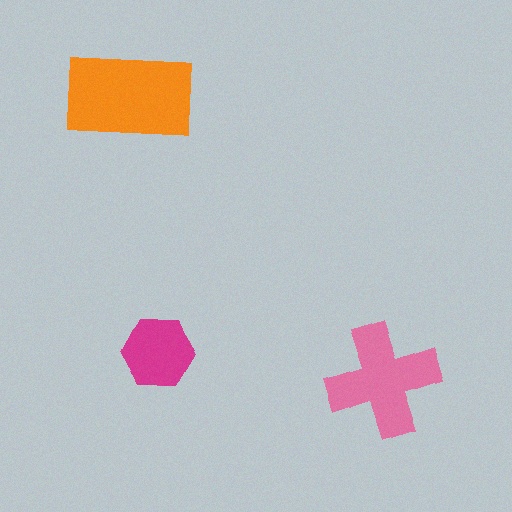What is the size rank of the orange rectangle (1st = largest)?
1st.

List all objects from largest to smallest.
The orange rectangle, the pink cross, the magenta hexagon.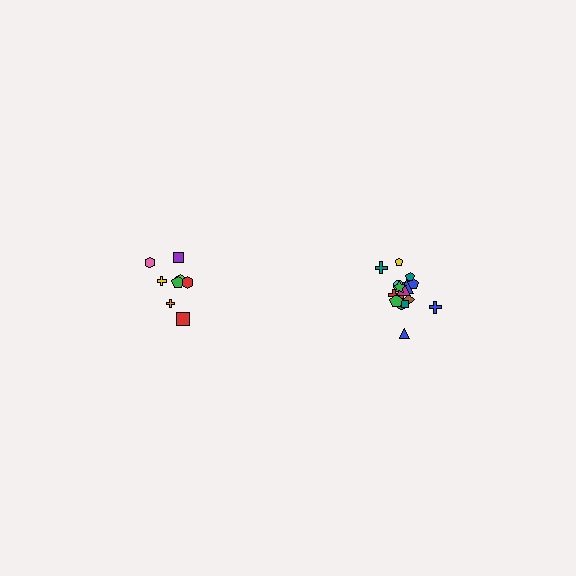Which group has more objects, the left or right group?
The right group.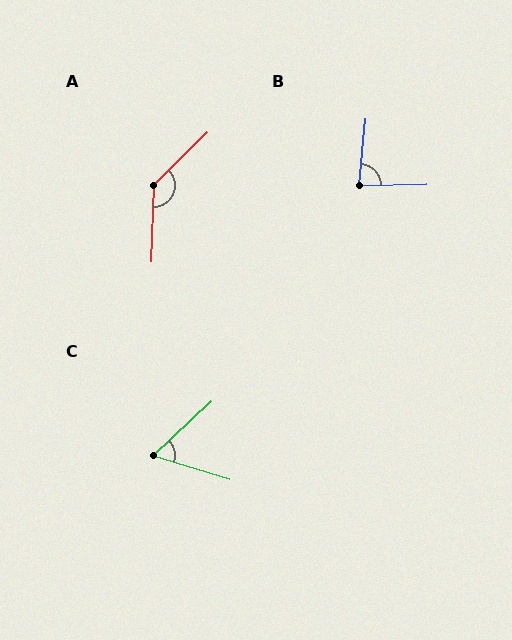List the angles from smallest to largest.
C (60°), B (83°), A (136°).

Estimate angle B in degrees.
Approximately 83 degrees.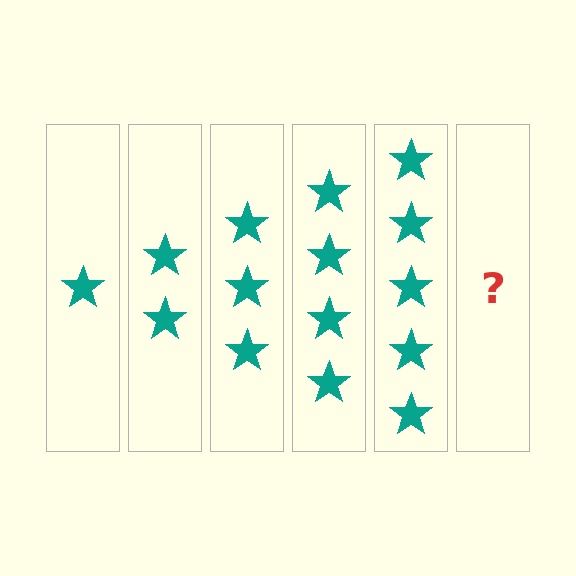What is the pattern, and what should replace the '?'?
The pattern is that each step adds one more star. The '?' should be 6 stars.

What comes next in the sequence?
The next element should be 6 stars.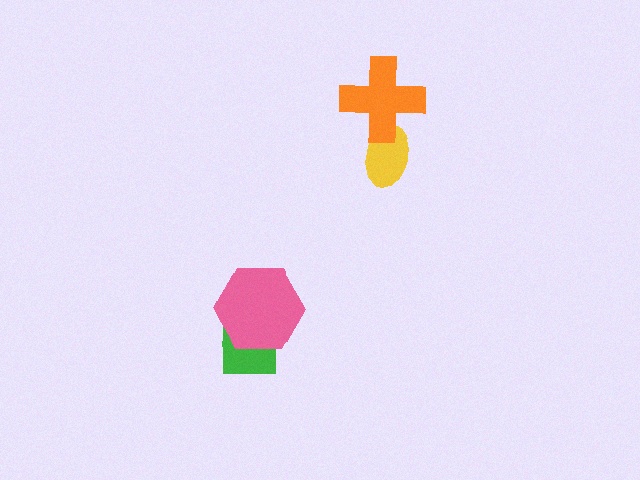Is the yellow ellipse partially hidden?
Yes, it is partially covered by another shape.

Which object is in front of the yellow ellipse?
The orange cross is in front of the yellow ellipse.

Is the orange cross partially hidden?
No, no other shape covers it.